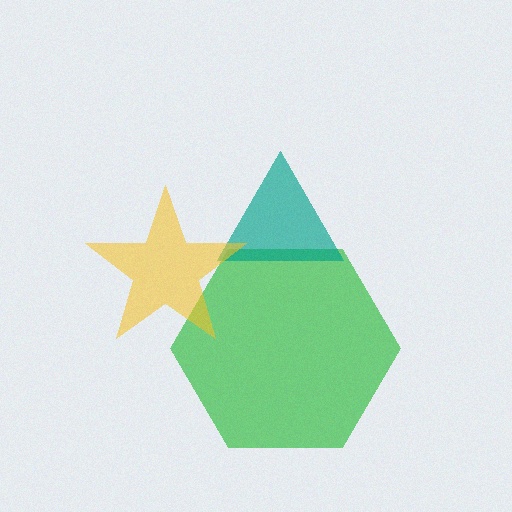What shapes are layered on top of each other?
The layered shapes are: a green hexagon, a teal triangle, a yellow star.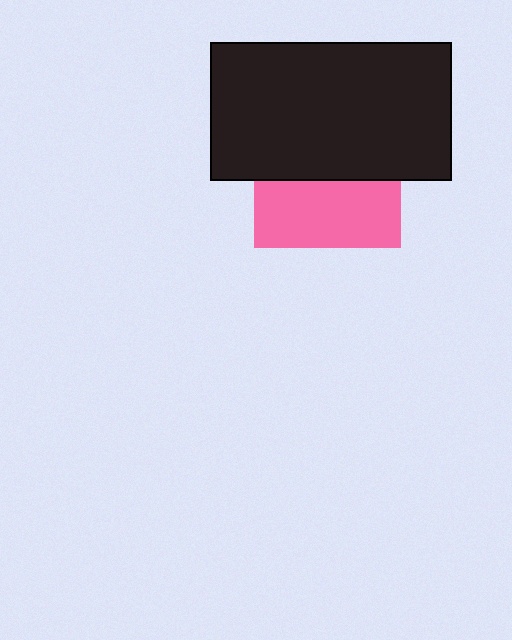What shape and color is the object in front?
The object in front is a black rectangle.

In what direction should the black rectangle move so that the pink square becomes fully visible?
The black rectangle should move up. That is the shortest direction to clear the overlap and leave the pink square fully visible.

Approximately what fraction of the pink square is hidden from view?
Roughly 55% of the pink square is hidden behind the black rectangle.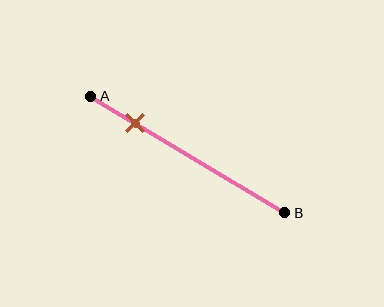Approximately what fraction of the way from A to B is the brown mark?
The brown mark is approximately 25% of the way from A to B.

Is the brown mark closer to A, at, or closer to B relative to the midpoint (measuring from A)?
The brown mark is closer to point A than the midpoint of segment AB.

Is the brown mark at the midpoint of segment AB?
No, the mark is at about 25% from A, not at the 50% midpoint.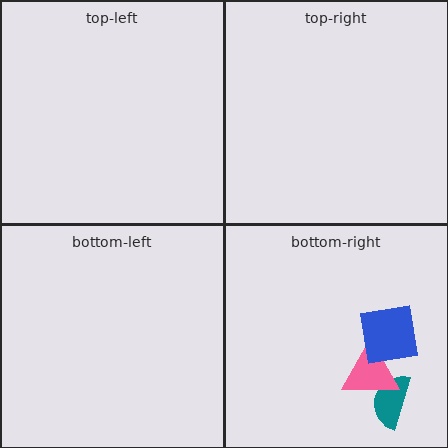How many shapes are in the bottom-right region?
3.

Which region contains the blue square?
The bottom-right region.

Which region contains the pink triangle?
The bottom-right region.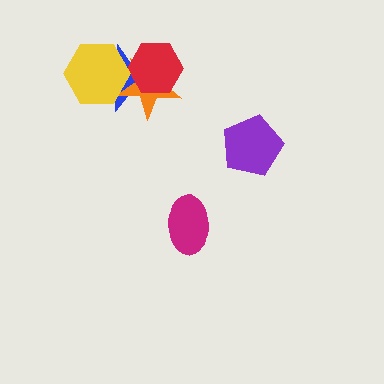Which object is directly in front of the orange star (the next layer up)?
The red hexagon is directly in front of the orange star.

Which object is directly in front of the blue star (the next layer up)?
The orange star is directly in front of the blue star.